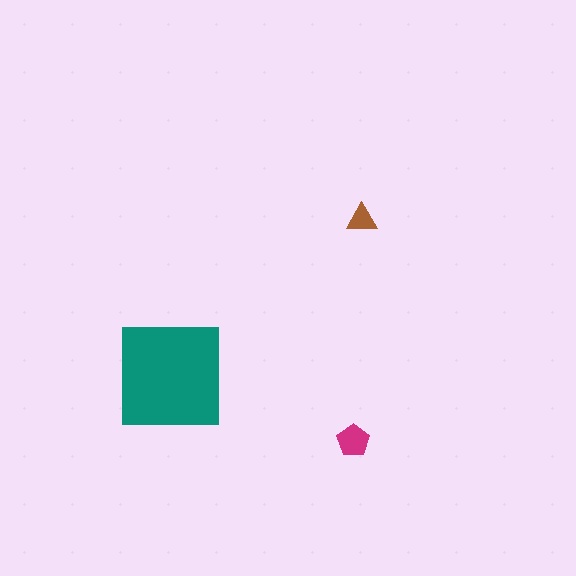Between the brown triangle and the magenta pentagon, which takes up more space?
The magenta pentagon.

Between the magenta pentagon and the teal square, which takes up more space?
The teal square.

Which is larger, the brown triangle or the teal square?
The teal square.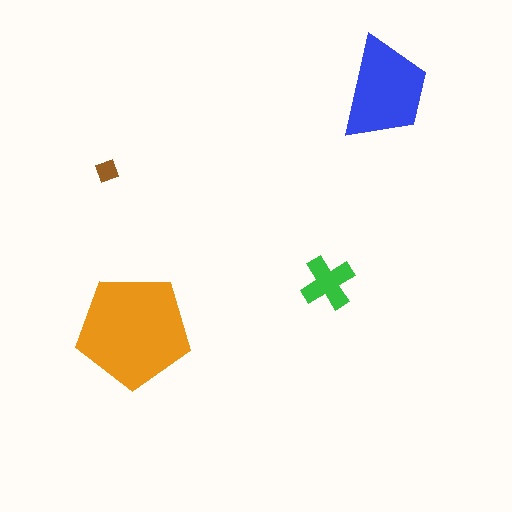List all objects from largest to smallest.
The orange pentagon, the blue trapezoid, the green cross, the brown diamond.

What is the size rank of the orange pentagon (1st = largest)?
1st.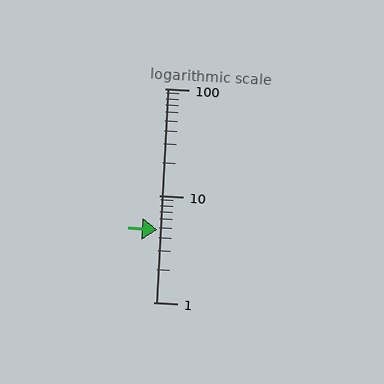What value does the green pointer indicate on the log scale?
The pointer indicates approximately 4.8.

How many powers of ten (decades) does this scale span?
The scale spans 2 decades, from 1 to 100.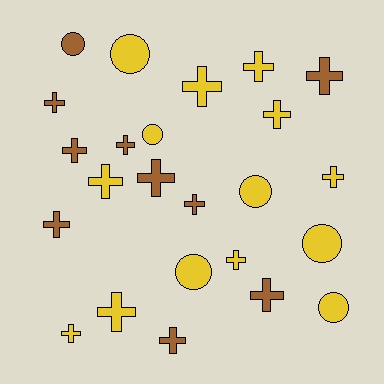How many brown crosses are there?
There are 9 brown crosses.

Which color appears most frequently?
Yellow, with 14 objects.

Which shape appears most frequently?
Cross, with 17 objects.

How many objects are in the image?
There are 24 objects.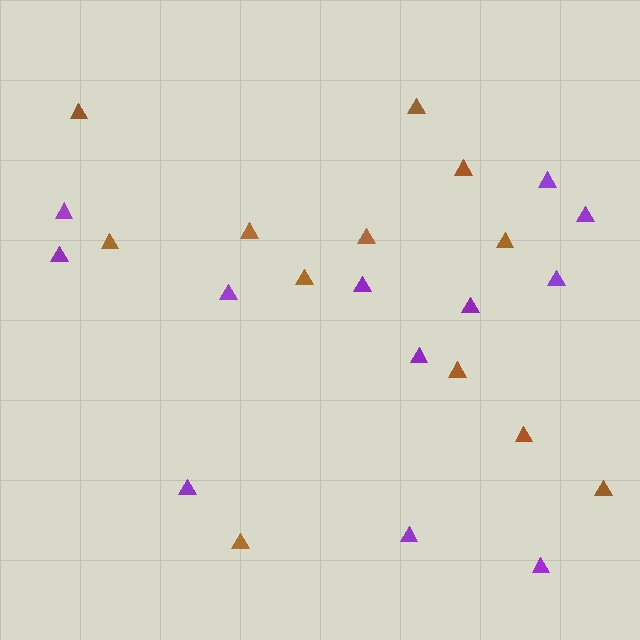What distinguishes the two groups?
There are 2 groups: one group of purple triangles (12) and one group of brown triangles (12).